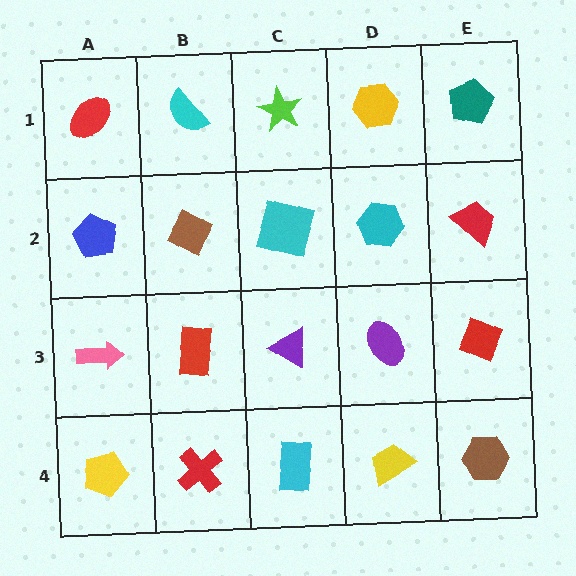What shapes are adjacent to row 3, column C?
A cyan square (row 2, column C), a cyan rectangle (row 4, column C), a red rectangle (row 3, column B), a purple ellipse (row 3, column D).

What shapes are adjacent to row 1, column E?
A red trapezoid (row 2, column E), a yellow hexagon (row 1, column D).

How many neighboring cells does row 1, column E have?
2.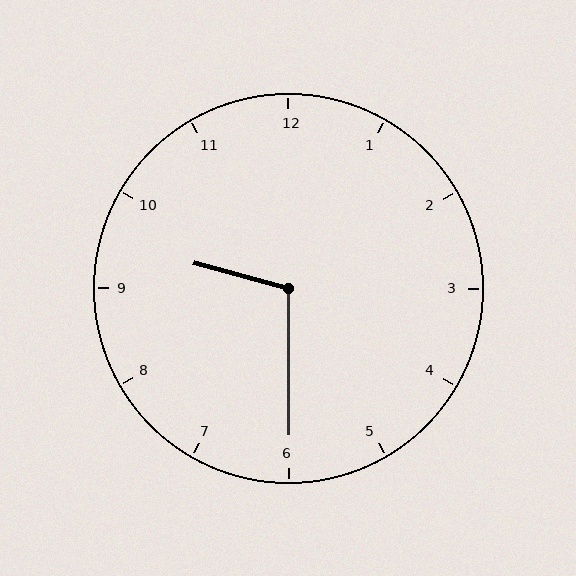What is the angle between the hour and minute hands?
Approximately 105 degrees.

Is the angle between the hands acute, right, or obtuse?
It is obtuse.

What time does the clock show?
9:30.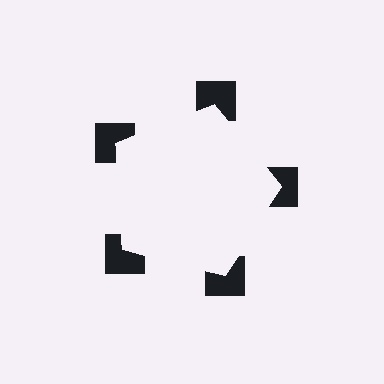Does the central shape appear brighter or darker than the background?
It typically appears slightly brighter than the background, even though no actual brightness change is drawn.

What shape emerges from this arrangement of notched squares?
An illusory pentagon — its edges are inferred from the aligned wedge cuts in the notched squares, not physically drawn.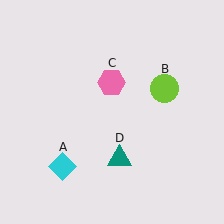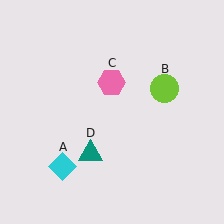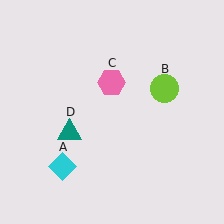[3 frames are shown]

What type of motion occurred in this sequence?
The teal triangle (object D) rotated clockwise around the center of the scene.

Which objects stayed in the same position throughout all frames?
Cyan diamond (object A) and lime circle (object B) and pink hexagon (object C) remained stationary.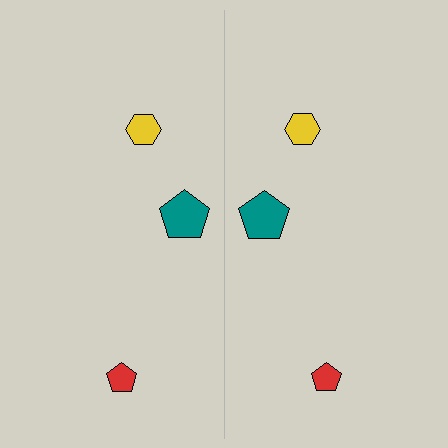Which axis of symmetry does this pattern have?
The pattern has a vertical axis of symmetry running through the center of the image.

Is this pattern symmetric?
Yes, this pattern has bilateral (reflection) symmetry.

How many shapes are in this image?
There are 6 shapes in this image.